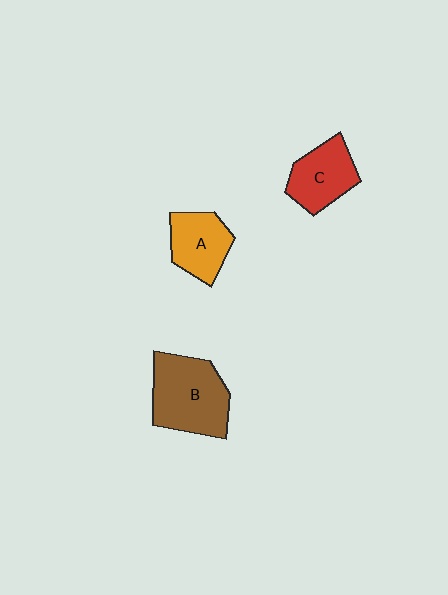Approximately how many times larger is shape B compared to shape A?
Approximately 1.6 times.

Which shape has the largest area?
Shape B (brown).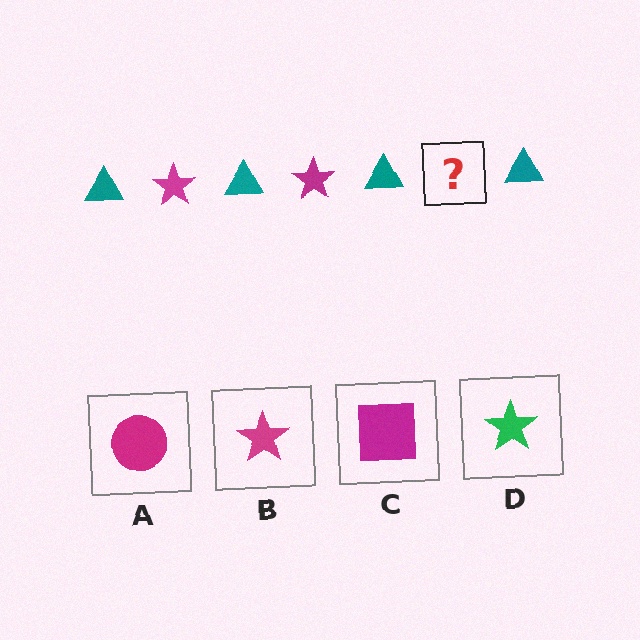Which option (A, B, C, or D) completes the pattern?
B.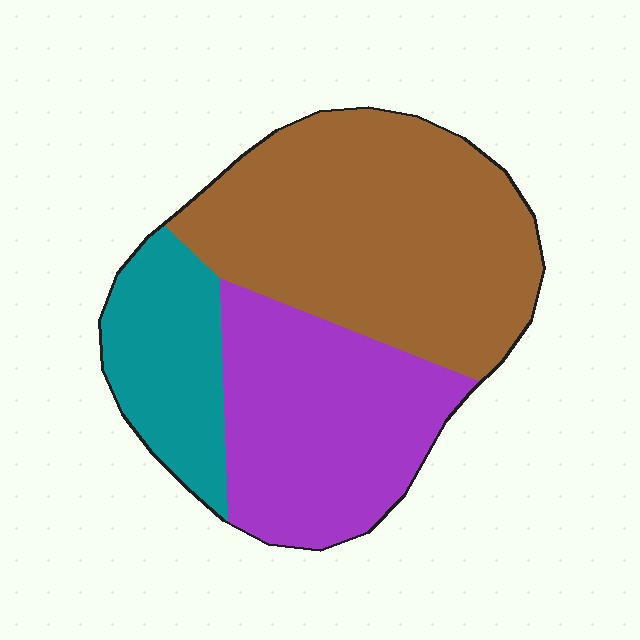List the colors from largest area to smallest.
From largest to smallest: brown, purple, teal.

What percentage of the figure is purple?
Purple covers about 35% of the figure.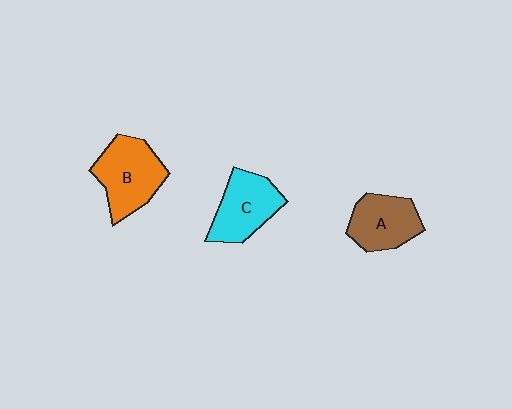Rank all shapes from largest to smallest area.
From largest to smallest: B (orange), C (cyan), A (brown).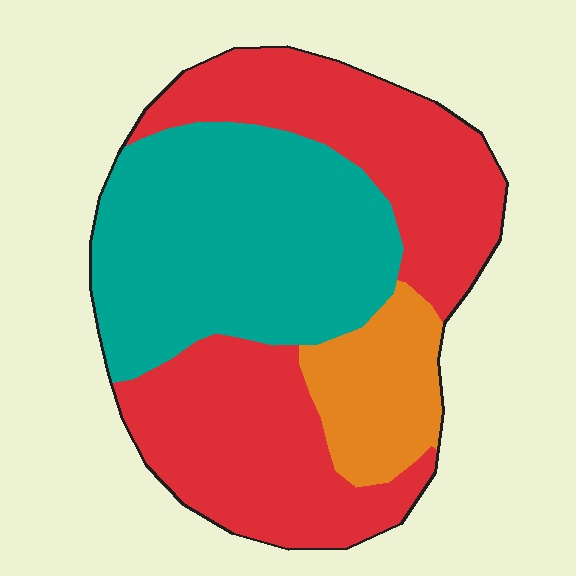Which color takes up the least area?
Orange, at roughly 15%.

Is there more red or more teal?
Red.